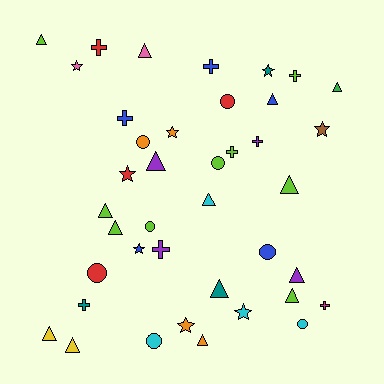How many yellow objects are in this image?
There are 2 yellow objects.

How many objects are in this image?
There are 40 objects.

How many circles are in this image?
There are 8 circles.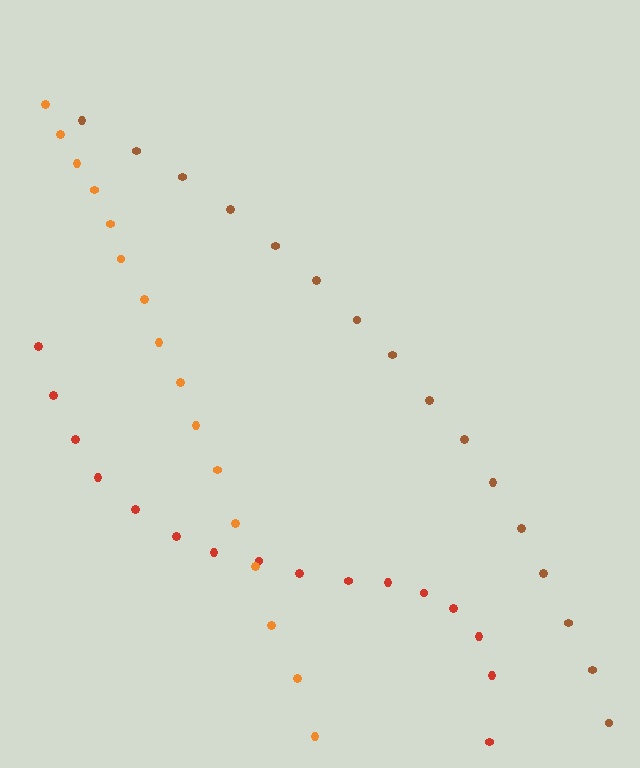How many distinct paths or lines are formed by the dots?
There are 3 distinct paths.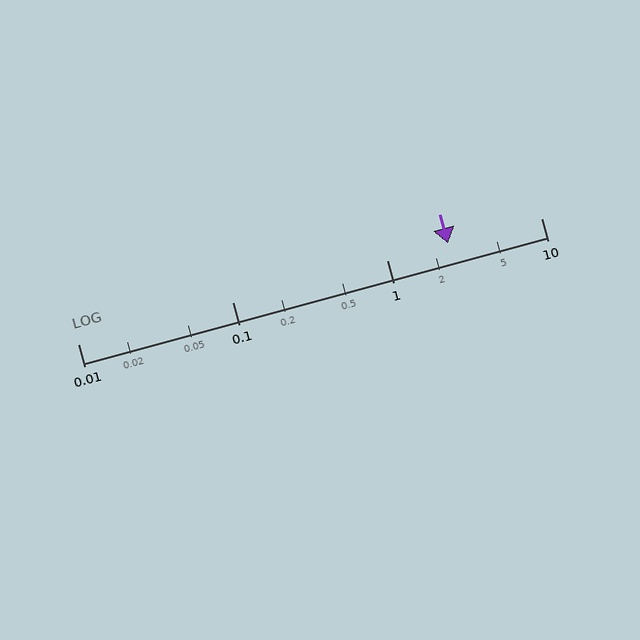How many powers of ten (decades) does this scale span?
The scale spans 3 decades, from 0.01 to 10.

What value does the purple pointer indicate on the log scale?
The pointer indicates approximately 2.5.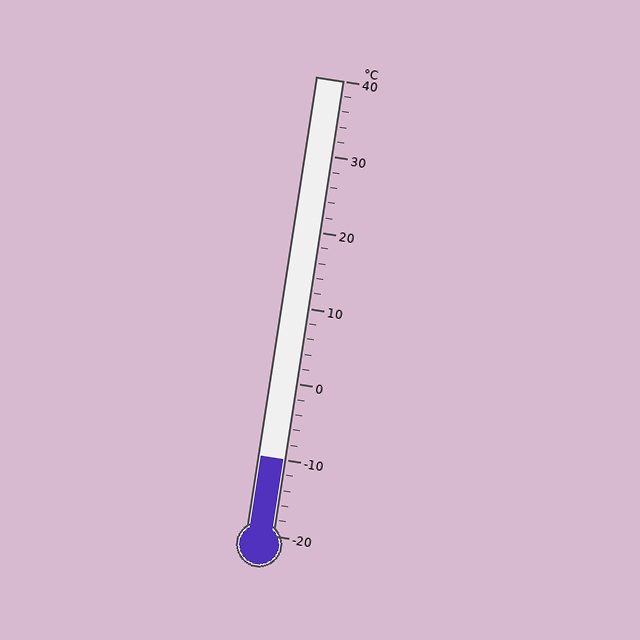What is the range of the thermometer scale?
The thermometer scale ranges from -20°C to 40°C.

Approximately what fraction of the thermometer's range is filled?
The thermometer is filled to approximately 15% of its range.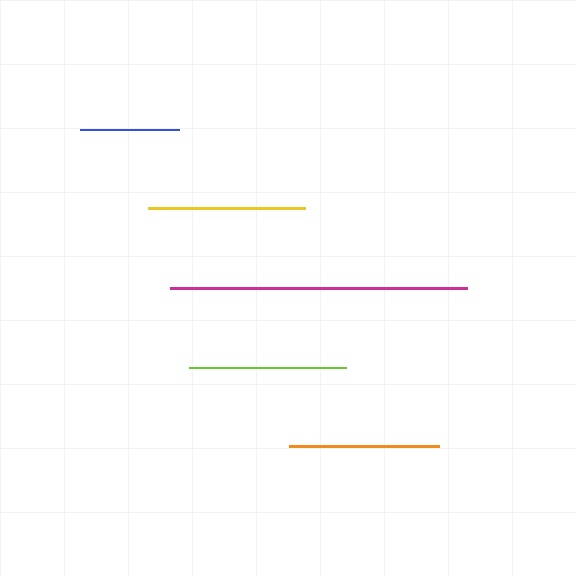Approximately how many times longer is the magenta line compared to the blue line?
The magenta line is approximately 3.0 times the length of the blue line.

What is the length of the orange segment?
The orange segment is approximately 150 pixels long.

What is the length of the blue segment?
The blue segment is approximately 99 pixels long.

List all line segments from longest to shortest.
From longest to shortest: magenta, yellow, lime, orange, blue.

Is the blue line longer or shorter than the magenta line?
The magenta line is longer than the blue line.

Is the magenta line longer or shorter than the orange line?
The magenta line is longer than the orange line.